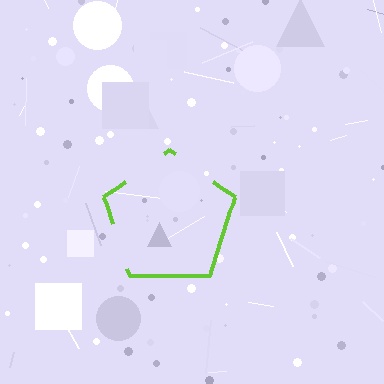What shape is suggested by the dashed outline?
The dashed outline suggests a pentagon.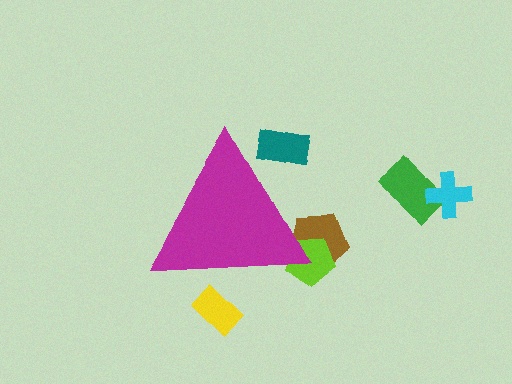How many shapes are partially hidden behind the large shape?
4 shapes are partially hidden.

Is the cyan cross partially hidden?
No, the cyan cross is fully visible.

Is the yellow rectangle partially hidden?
Yes, the yellow rectangle is partially hidden behind the magenta triangle.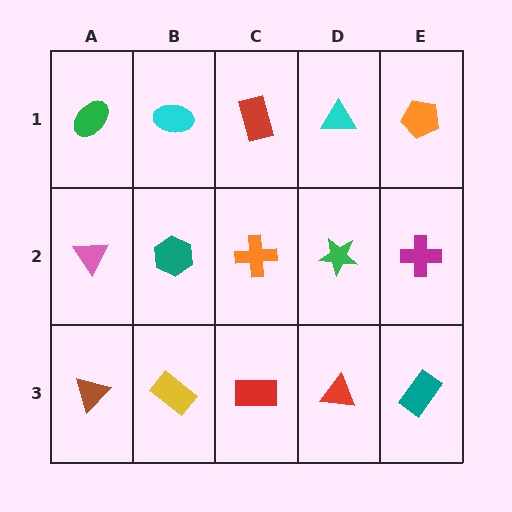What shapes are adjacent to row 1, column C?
An orange cross (row 2, column C), a cyan ellipse (row 1, column B), a cyan triangle (row 1, column D).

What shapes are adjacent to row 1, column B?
A teal hexagon (row 2, column B), a green ellipse (row 1, column A), a red rectangle (row 1, column C).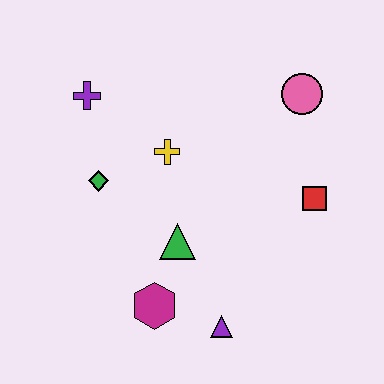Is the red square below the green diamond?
Yes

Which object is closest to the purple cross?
The green diamond is closest to the purple cross.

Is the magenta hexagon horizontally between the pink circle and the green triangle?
No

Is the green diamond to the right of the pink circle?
No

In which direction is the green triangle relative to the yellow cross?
The green triangle is below the yellow cross.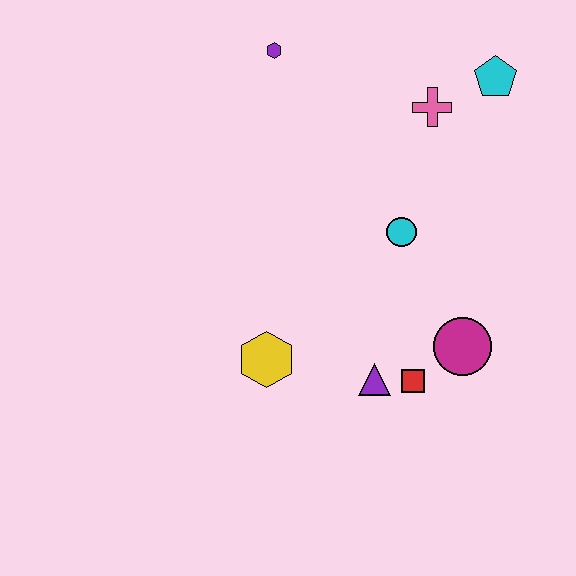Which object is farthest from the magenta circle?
The purple hexagon is farthest from the magenta circle.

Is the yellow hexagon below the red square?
No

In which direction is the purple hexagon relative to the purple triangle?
The purple hexagon is above the purple triangle.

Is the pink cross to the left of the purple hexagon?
No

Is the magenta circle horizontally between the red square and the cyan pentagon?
Yes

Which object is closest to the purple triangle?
The red square is closest to the purple triangle.